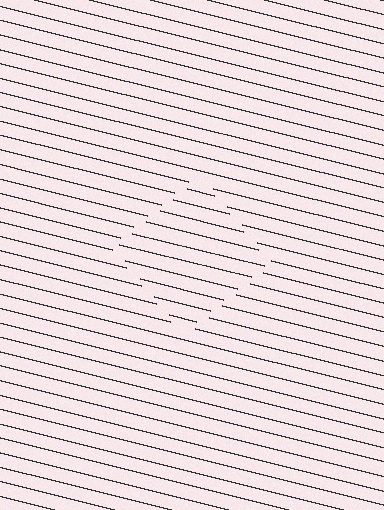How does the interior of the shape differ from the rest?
The interior of the shape contains the same grating, shifted by half a period — the contour is defined by the phase discontinuity where line-ends from the inner and outer gratings abut.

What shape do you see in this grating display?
An illusory square. The interior of the shape contains the same grating, shifted by half a period — the contour is defined by the phase discontinuity where line-ends from the inner and outer gratings abut.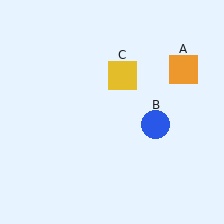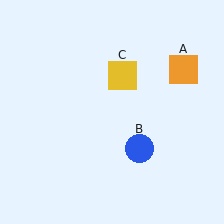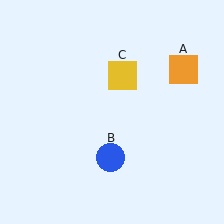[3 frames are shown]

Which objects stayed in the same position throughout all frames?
Orange square (object A) and yellow square (object C) remained stationary.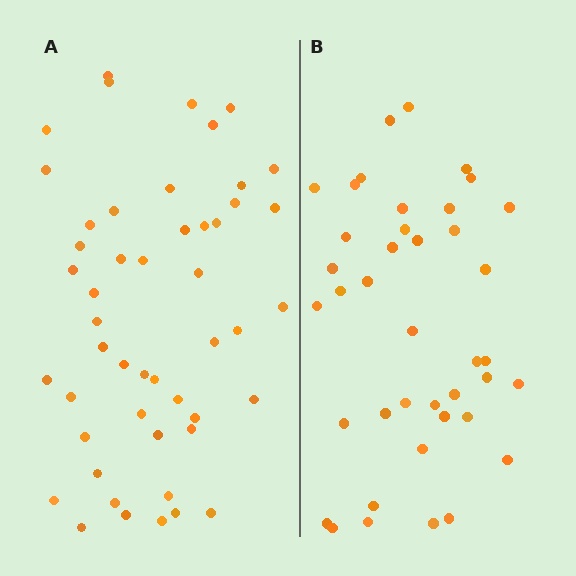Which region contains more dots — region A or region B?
Region A (the left region) has more dots.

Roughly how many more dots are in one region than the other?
Region A has roughly 8 or so more dots than region B.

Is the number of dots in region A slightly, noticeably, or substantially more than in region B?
Region A has only slightly more — the two regions are fairly close. The ratio is roughly 1.2 to 1.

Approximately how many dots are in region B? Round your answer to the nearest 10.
About 40 dots.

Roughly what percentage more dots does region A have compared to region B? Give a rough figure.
About 20% more.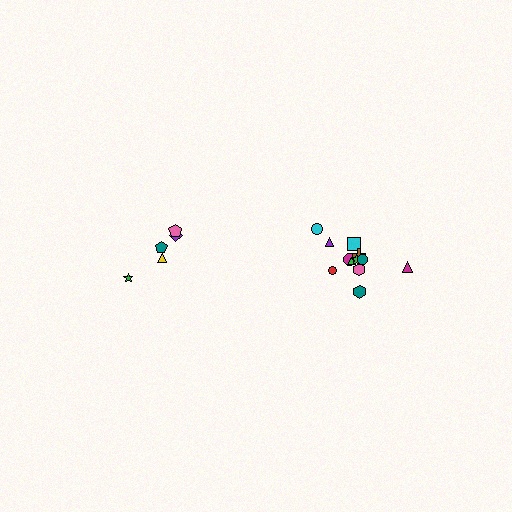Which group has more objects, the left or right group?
The right group.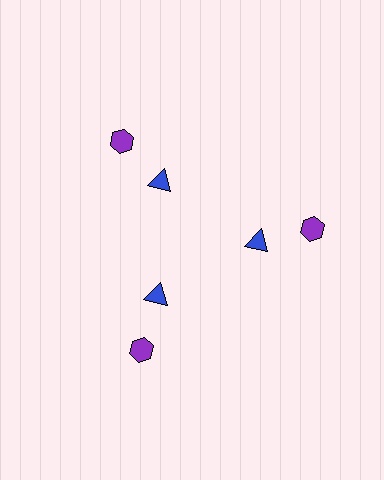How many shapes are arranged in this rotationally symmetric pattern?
There are 6 shapes, arranged in 3 groups of 2.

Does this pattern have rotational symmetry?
Yes, this pattern has 3-fold rotational symmetry. It looks the same after rotating 120 degrees around the center.